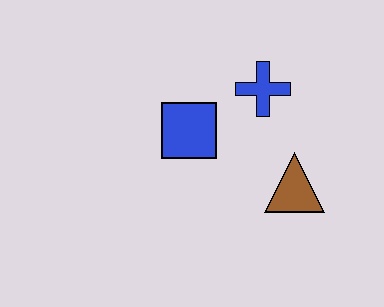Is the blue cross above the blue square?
Yes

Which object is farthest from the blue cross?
The brown triangle is farthest from the blue cross.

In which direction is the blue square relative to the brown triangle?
The blue square is to the left of the brown triangle.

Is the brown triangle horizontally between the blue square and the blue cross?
No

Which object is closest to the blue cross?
The blue square is closest to the blue cross.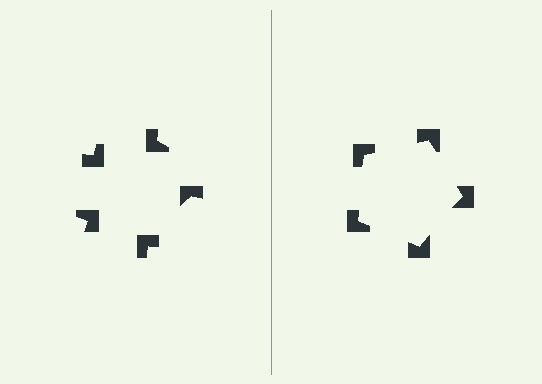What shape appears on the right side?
An illusory pentagon.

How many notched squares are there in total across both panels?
10 — 5 on each side.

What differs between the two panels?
The notched squares are positioned identically on both sides; only the wedge orientations differ. On the right they align to a pentagon; on the left they are misaligned.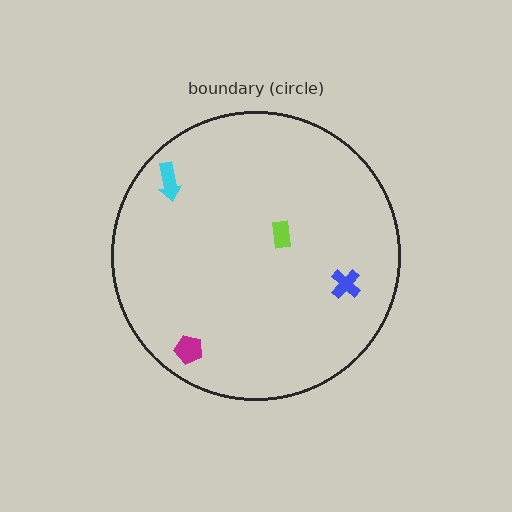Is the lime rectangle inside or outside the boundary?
Inside.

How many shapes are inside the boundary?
4 inside, 0 outside.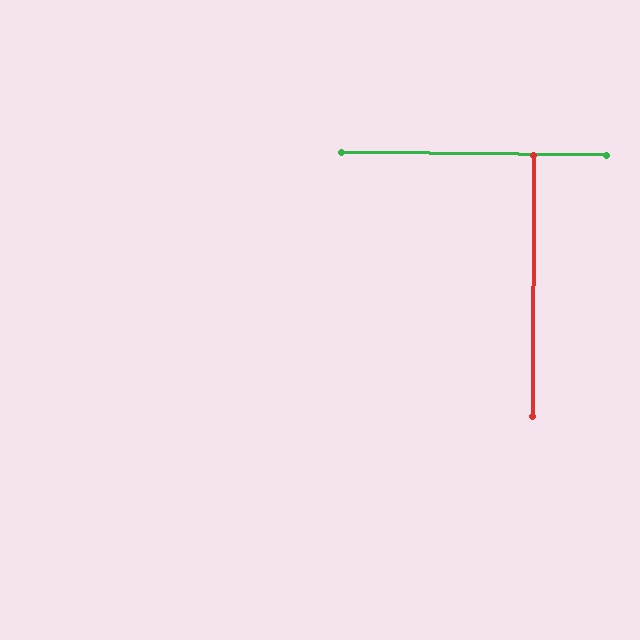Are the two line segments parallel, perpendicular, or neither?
Perpendicular — they meet at approximately 90°.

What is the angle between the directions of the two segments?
Approximately 90 degrees.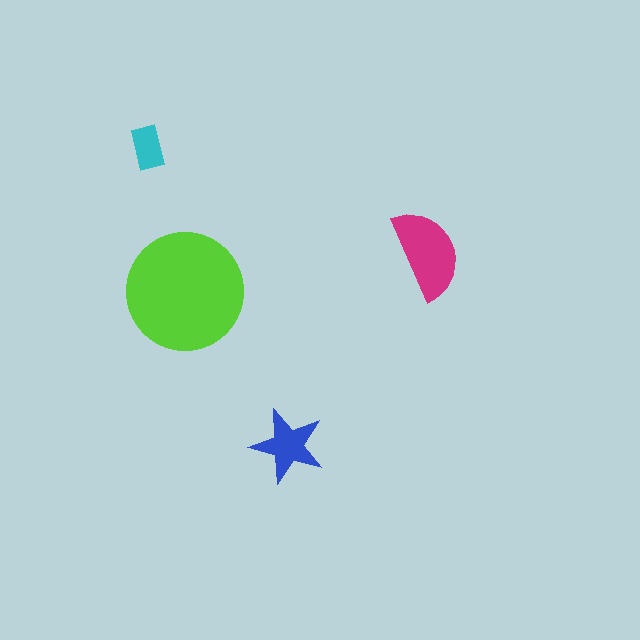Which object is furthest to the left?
The cyan rectangle is leftmost.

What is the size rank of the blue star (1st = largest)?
3rd.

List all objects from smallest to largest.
The cyan rectangle, the blue star, the magenta semicircle, the lime circle.